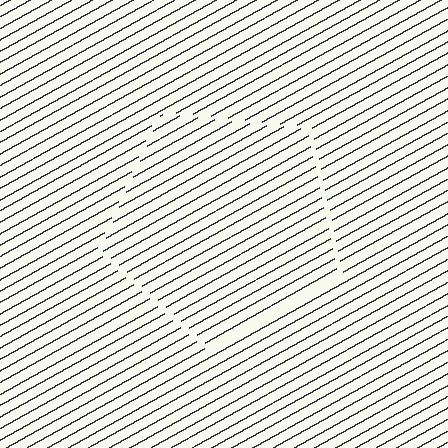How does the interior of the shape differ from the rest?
The interior of the shape contains the same grating, shifted by half a period — the contour is defined by the phase discontinuity where line-ends from the inner and outer gratings abut.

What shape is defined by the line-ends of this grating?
An illusory pentagon. The interior of the shape contains the same grating, shifted by half a period — the contour is defined by the phase discontinuity where line-ends from the inner and outer gratings abut.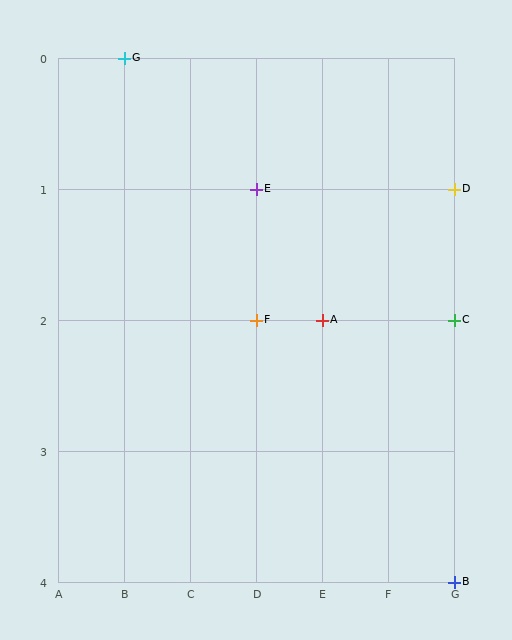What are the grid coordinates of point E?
Point E is at grid coordinates (D, 1).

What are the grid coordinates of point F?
Point F is at grid coordinates (D, 2).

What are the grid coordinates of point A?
Point A is at grid coordinates (E, 2).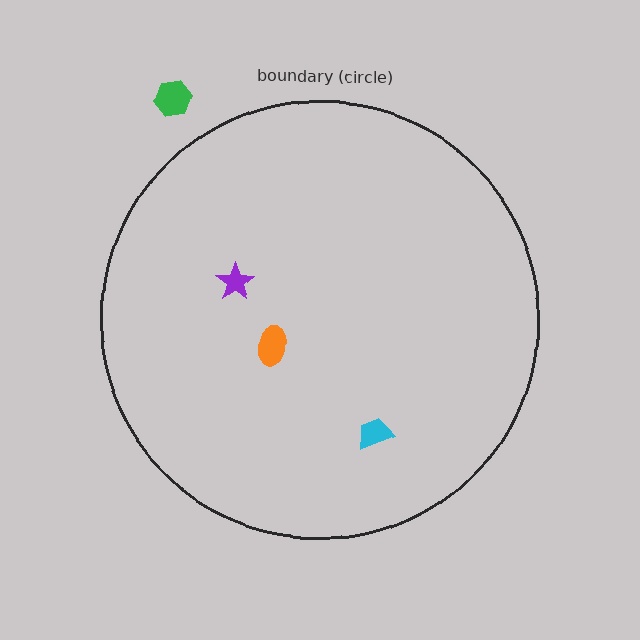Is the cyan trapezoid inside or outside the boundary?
Inside.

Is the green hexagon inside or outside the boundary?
Outside.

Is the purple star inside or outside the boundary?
Inside.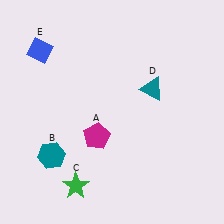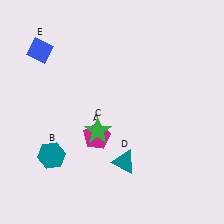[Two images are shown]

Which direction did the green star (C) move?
The green star (C) moved up.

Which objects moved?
The objects that moved are: the green star (C), the teal triangle (D).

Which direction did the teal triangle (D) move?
The teal triangle (D) moved down.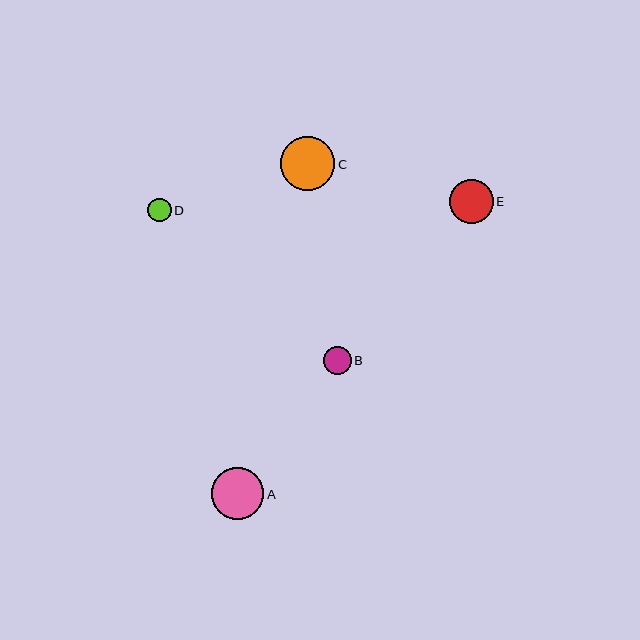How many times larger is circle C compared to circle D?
Circle C is approximately 2.3 times the size of circle D.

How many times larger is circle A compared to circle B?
Circle A is approximately 1.9 times the size of circle B.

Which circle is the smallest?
Circle D is the smallest with a size of approximately 24 pixels.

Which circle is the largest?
Circle C is the largest with a size of approximately 55 pixels.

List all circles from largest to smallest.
From largest to smallest: C, A, E, B, D.